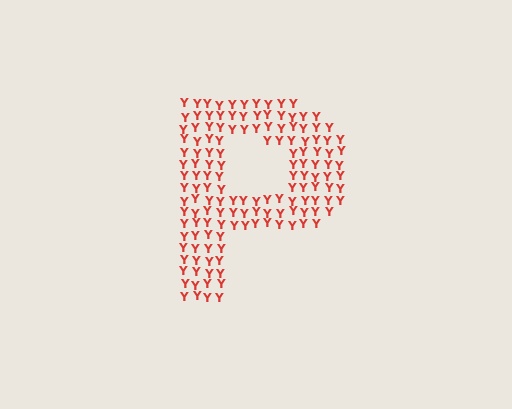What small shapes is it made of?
It is made of small letter Y's.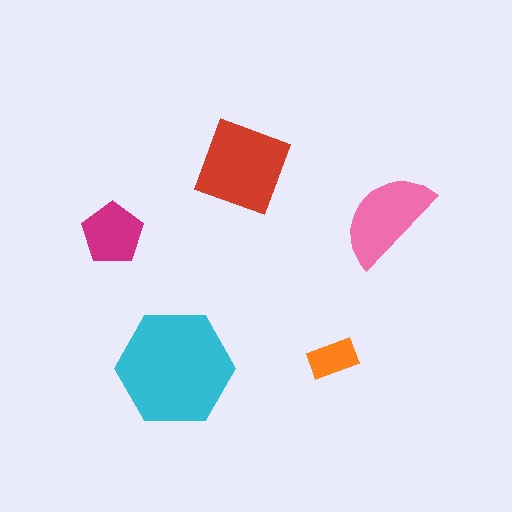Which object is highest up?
The red diamond is topmost.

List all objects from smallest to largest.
The orange rectangle, the magenta pentagon, the pink semicircle, the red diamond, the cyan hexagon.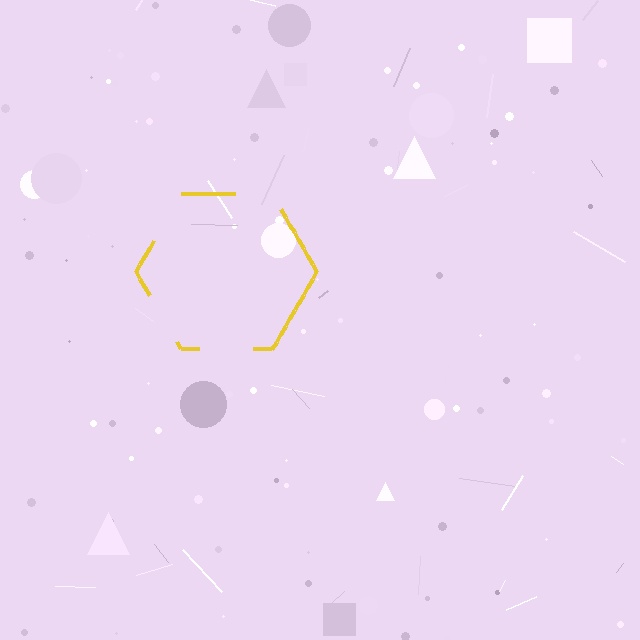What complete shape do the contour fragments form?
The contour fragments form a hexagon.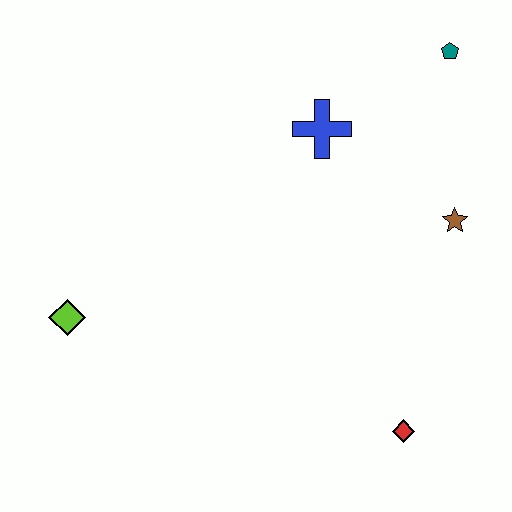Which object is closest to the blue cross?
The teal pentagon is closest to the blue cross.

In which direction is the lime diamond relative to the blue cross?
The lime diamond is to the left of the blue cross.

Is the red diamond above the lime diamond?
No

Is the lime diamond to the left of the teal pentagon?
Yes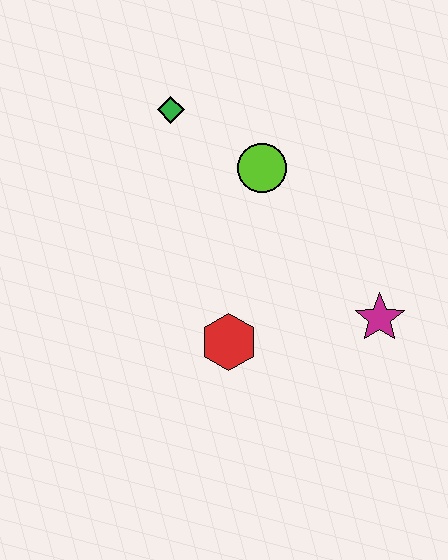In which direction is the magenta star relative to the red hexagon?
The magenta star is to the right of the red hexagon.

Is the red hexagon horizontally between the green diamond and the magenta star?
Yes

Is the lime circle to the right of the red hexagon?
Yes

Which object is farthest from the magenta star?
The green diamond is farthest from the magenta star.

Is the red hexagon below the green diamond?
Yes